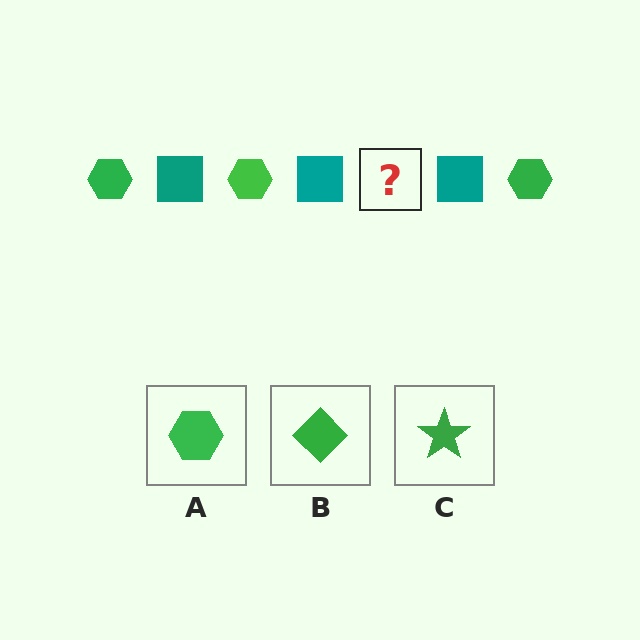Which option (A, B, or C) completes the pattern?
A.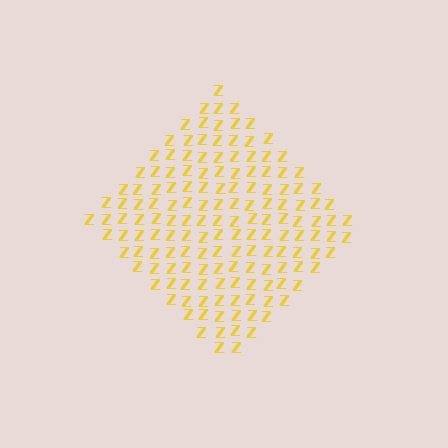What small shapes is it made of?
It is made of small letter Z's.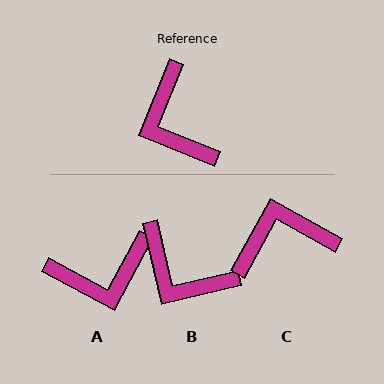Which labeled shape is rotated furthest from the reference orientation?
C, about 97 degrees away.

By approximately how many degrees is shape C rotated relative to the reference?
Approximately 97 degrees clockwise.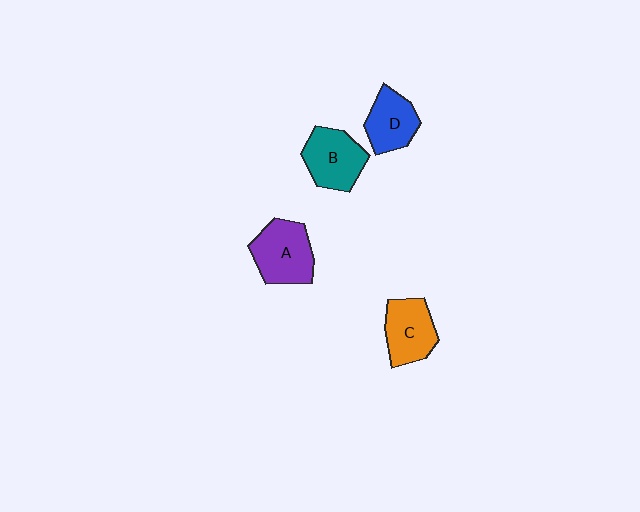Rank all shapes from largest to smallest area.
From largest to smallest: A (purple), B (teal), C (orange), D (blue).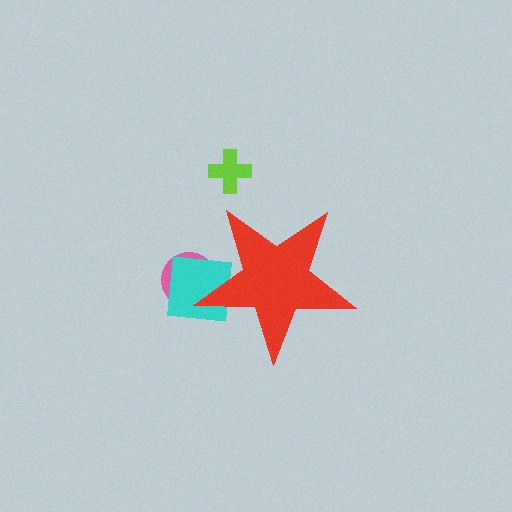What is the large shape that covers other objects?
A red star.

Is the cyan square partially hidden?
Yes, the cyan square is partially hidden behind the red star.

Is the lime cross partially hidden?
No, the lime cross is fully visible.